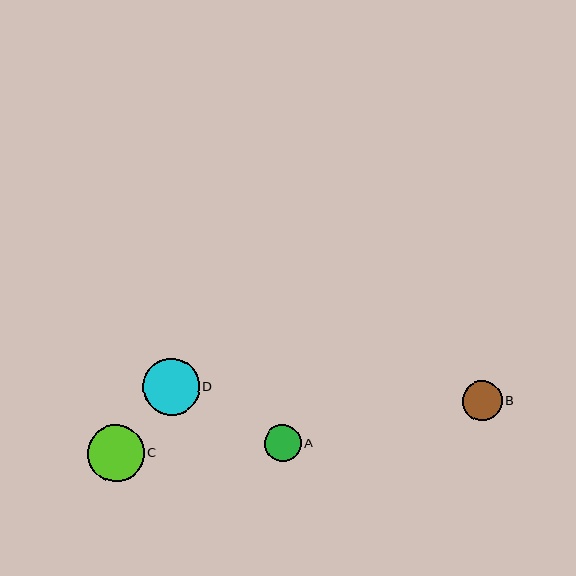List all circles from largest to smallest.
From largest to smallest: D, C, B, A.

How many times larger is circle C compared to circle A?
Circle C is approximately 1.5 times the size of circle A.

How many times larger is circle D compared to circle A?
Circle D is approximately 1.5 times the size of circle A.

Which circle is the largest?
Circle D is the largest with a size of approximately 57 pixels.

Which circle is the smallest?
Circle A is the smallest with a size of approximately 37 pixels.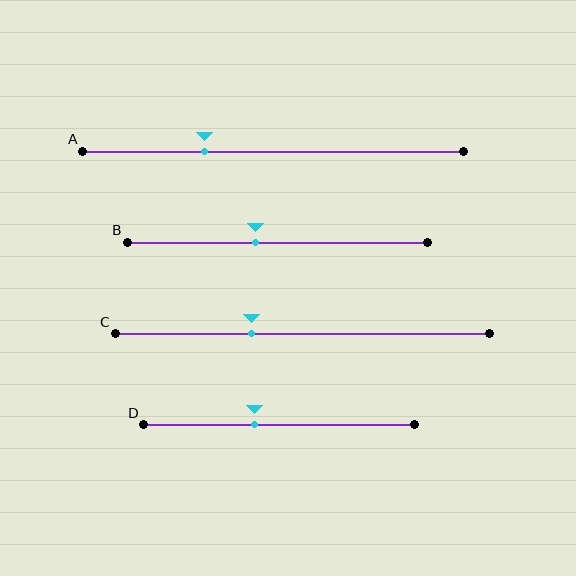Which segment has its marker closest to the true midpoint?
Segment B has its marker closest to the true midpoint.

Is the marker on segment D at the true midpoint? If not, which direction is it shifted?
No, the marker on segment D is shifted to the left by about 9% of the segment length.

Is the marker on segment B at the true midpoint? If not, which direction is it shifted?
No, the marker on segment B is shifted to the left by about 7% of the segment length.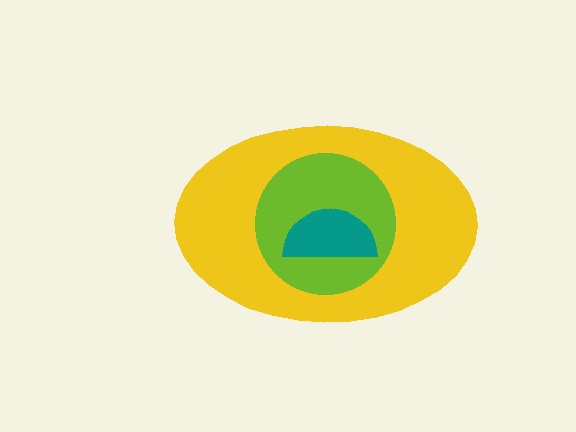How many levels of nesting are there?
3.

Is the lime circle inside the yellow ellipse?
Yes.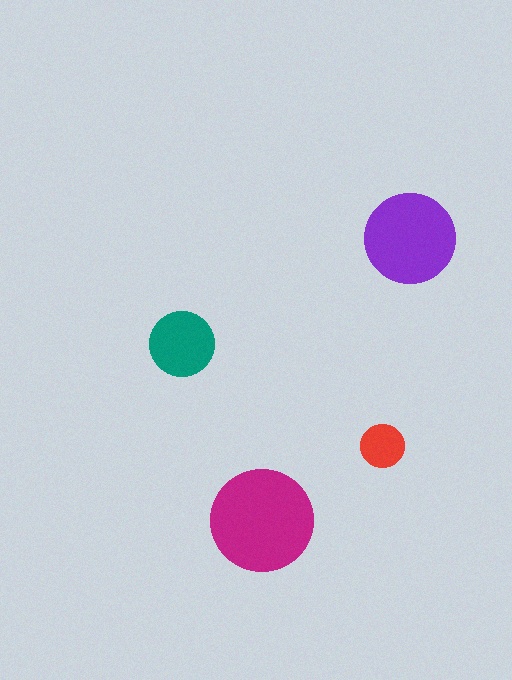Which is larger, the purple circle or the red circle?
The purple one.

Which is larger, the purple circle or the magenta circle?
The magenta one.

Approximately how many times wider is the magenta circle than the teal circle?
About 1.5 times wider.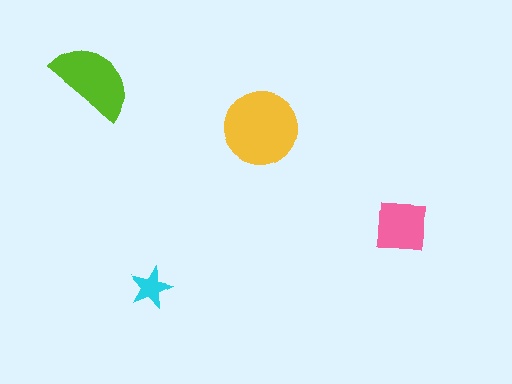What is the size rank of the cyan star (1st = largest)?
4th.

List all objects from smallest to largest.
The cyan star, the pink square, the lime semicircle, the yellow circle.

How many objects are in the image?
There are 4 objects in the image.